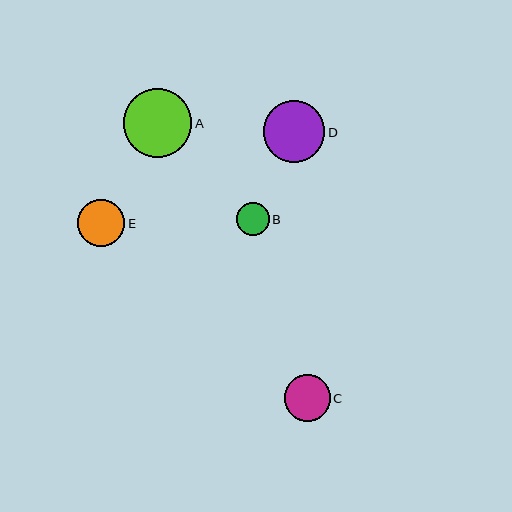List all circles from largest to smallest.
From largest to smallest: A, D, E, C, B.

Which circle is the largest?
Circle A is the largest with a size of approximately 68 pixels.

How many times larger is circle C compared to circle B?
Circle C is approximately 1.4 times the size of circle B.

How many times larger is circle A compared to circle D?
Circle A is approximately 1.1 times the size of circle D.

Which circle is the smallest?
Circle B is the smallest with a size of approximately 33 pixels.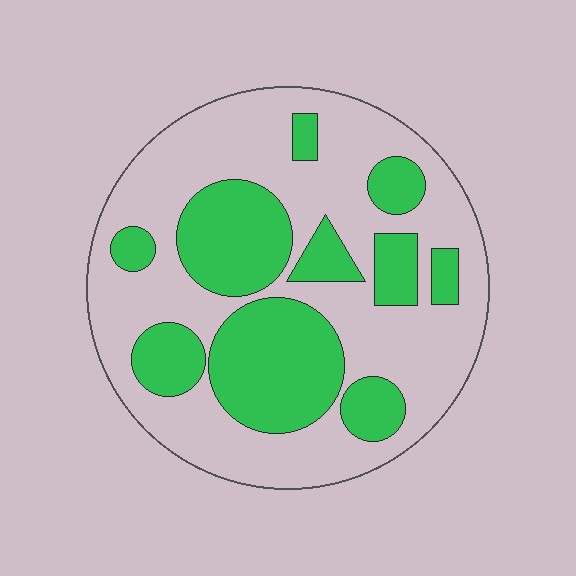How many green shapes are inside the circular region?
10.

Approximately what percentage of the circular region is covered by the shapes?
Approximately 35%.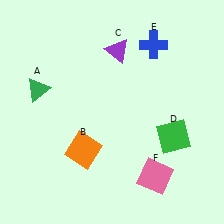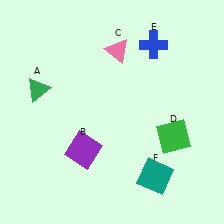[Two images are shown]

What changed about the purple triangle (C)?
In Image 1, C is purple. In Image 2, it changed to pink.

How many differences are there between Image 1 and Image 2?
There are 3 differences between the two images.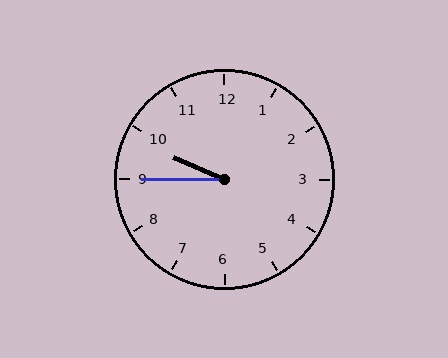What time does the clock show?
9:45.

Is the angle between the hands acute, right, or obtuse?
It is acute.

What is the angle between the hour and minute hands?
Approximately 22 degrees.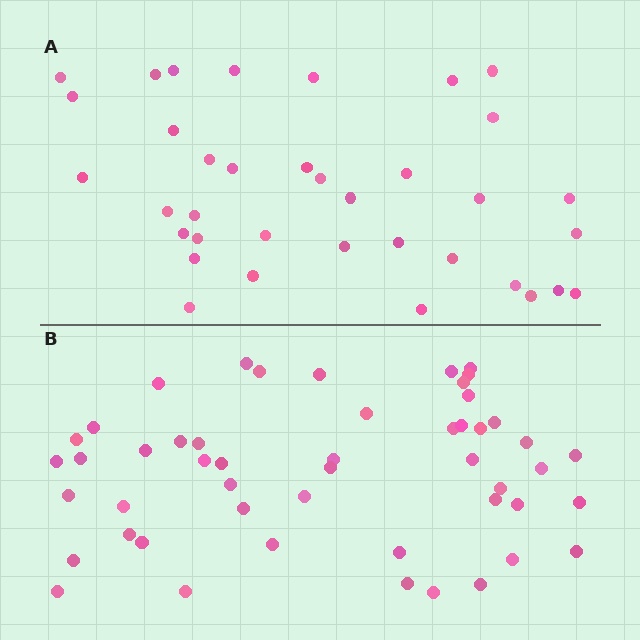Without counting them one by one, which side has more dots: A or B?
Region B (the bottom region) has more dots.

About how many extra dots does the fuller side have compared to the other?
Region B has approximately 15 more dots than region A.